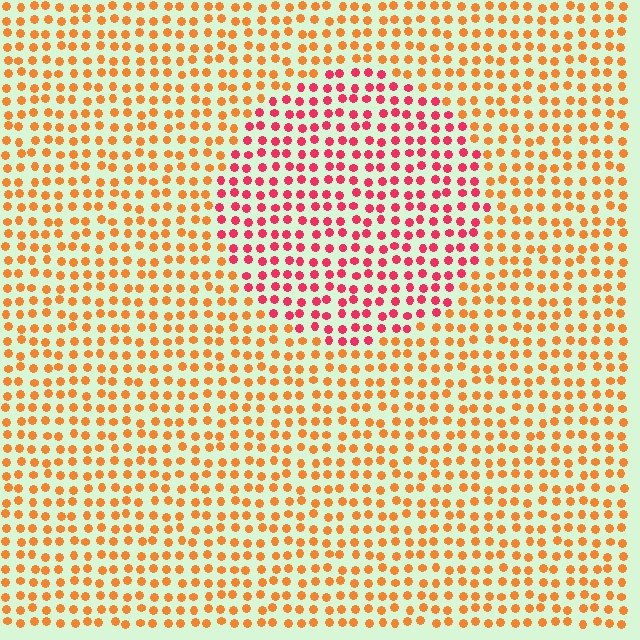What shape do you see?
I see a circle.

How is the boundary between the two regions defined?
The boundary is defined purely by a slight shift in hue (about 41 degrees). Spacing, size, and orientation are identical on both sides.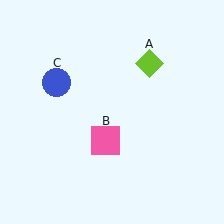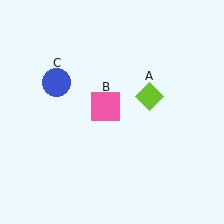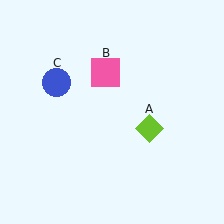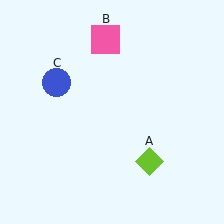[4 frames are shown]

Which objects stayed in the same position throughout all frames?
Blue circle (object C) remained stationary.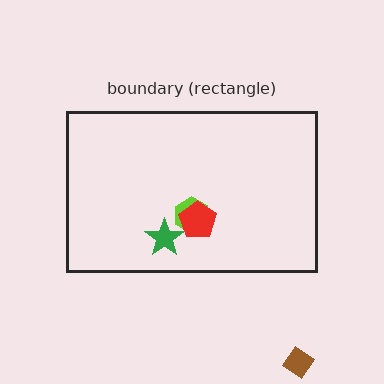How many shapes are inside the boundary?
3 inside, 1 outside.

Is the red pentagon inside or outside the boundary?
Inside.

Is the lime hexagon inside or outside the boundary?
Inside.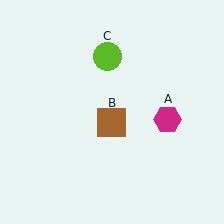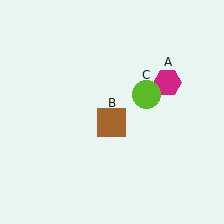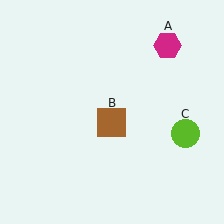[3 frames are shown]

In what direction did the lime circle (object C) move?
The lime circle (object C) moved down and to the right.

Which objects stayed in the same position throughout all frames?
Brown square (object B) remained stationary.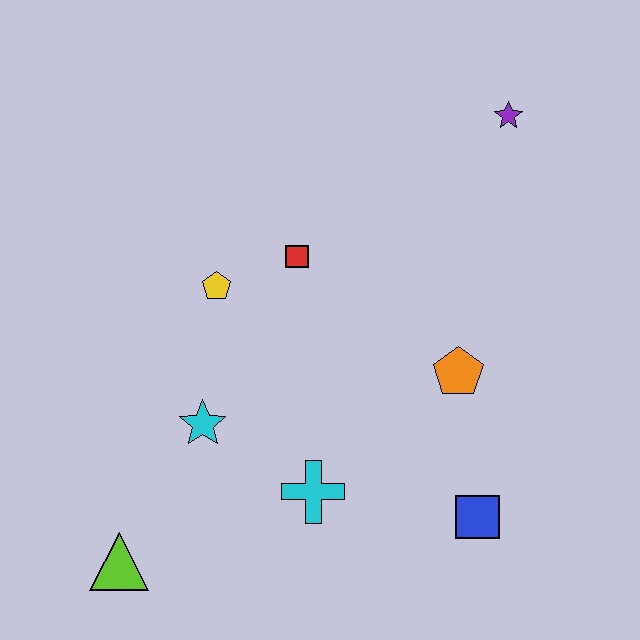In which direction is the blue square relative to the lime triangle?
The blue square is to the right of the lime triangle.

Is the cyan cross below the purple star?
Yes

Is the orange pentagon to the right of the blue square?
No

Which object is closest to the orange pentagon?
The blue square is closest to the orange pentagon.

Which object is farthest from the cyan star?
The purple star is farthest from the cyan star.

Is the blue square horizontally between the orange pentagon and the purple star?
Yes